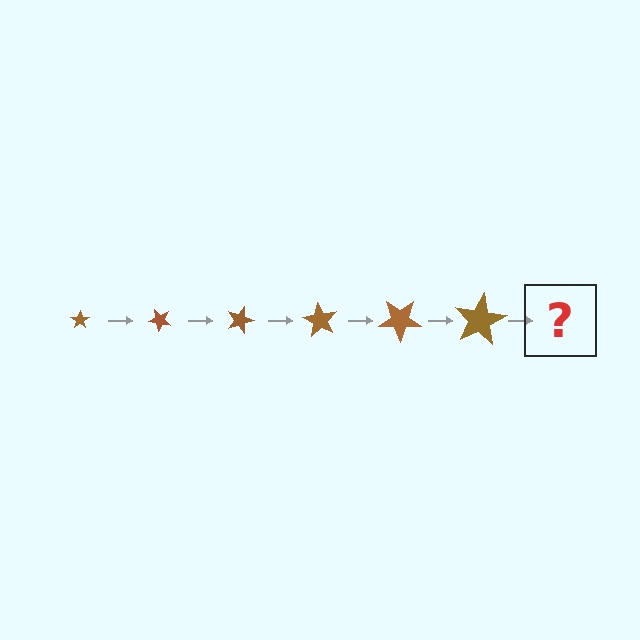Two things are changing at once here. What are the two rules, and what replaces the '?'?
The two rules are that the star grows larger each step and it rotates 45 degrees each step. The '?' should be a star, larger than the previous one and rotated 270 degrees from the start.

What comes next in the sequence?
The next element should be a star, larger than the previous one and rotated 270 degrees from the start.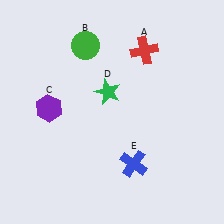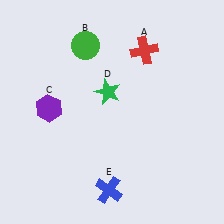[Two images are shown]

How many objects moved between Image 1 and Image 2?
1 object moved between the two images.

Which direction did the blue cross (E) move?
The blue cross (E) moved down.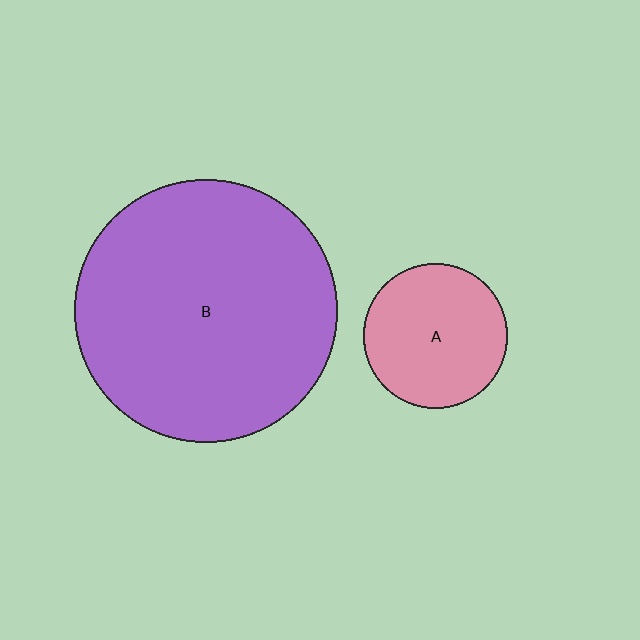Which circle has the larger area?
Circle B (purple).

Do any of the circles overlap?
No, none of the circles overlap.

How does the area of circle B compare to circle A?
Approximately 3.3 times.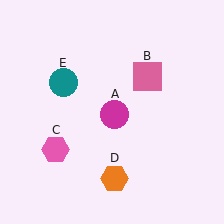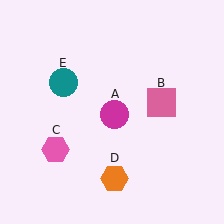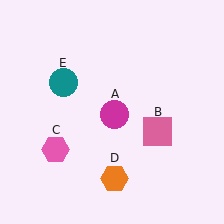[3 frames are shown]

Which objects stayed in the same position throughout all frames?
Magenta circle (object A) and pink hexagon (object C) and orange hexagon (object D) and teal circle (object E) remained stationary.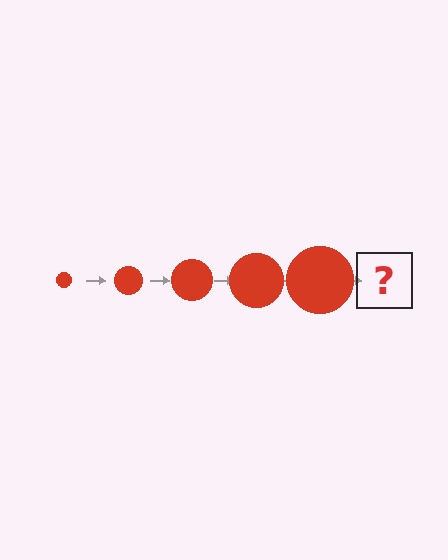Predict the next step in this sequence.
The next step is a red circle, larger than the previous one.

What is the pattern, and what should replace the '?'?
The pattern is that the circle gets progressively larger each step. The '?' should be a red circle, larger than the previous one.